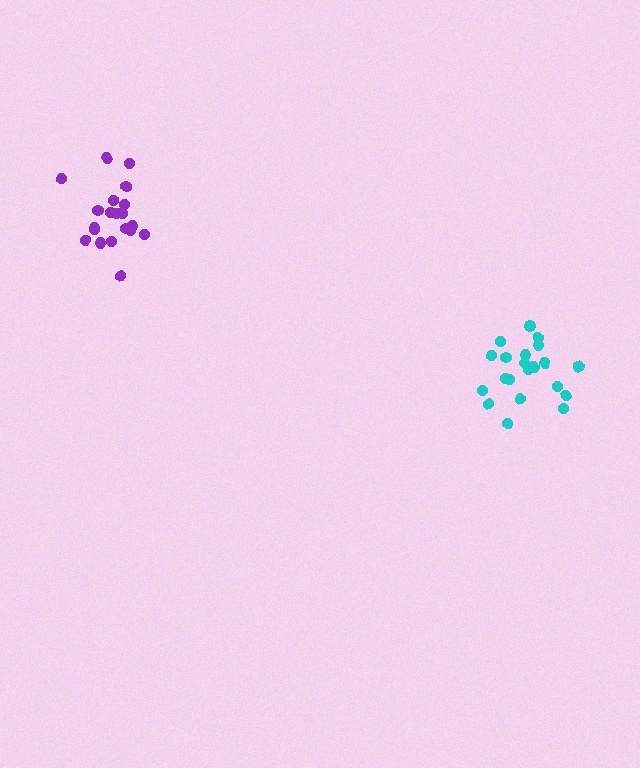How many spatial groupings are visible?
There are 2 spatial groupings.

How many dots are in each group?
Group 1: 21 dots, Group 2: 20 dots (41 total).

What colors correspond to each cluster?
The clusters are colored: cyan, purple.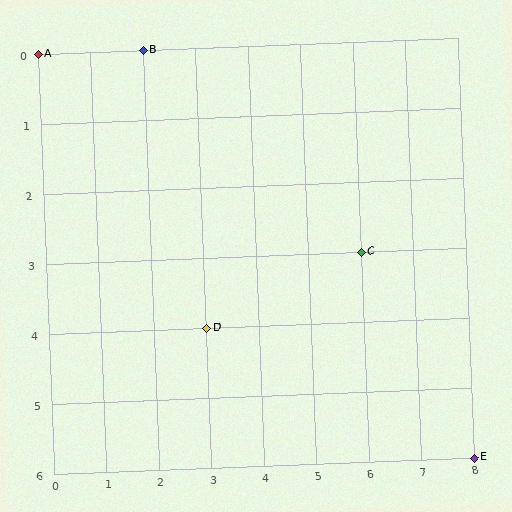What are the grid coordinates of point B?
Point B is at grid coordinates (2, 0).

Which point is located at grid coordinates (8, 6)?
Point E is at (8, 6).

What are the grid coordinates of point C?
Point C is at grid coordinates (6, 3).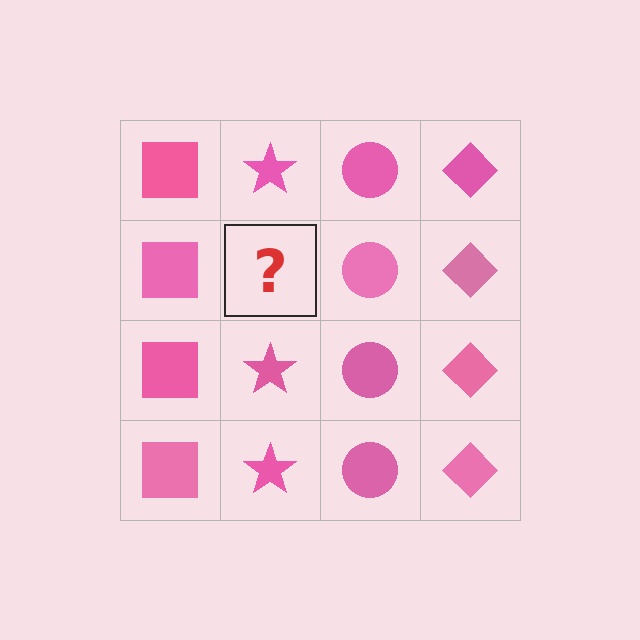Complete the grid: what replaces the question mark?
The question mark should be replaced with a pink star.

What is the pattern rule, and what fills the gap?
The rule is that each column has a consistent shape. The gap should be filled with a pink star.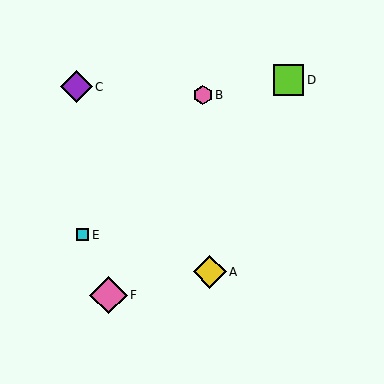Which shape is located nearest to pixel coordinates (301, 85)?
The lime square (labeled D) at (288, 80) is nearest to that location.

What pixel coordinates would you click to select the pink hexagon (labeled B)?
Click at (203, 95) to select the pink hexagon B.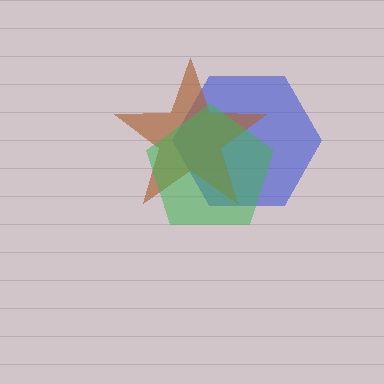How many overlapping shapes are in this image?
There are 3 overlapping shapes in the image.